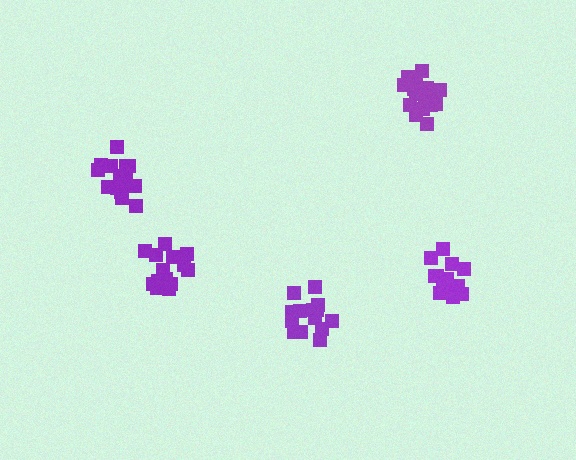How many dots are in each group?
Group 1: 14 dots, Group 2: 15 dots, Group 3: 14 dots, Group 4: 16 dots, Group 5: 20 dots (79 total).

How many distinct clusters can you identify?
There are 5 distinct clusters.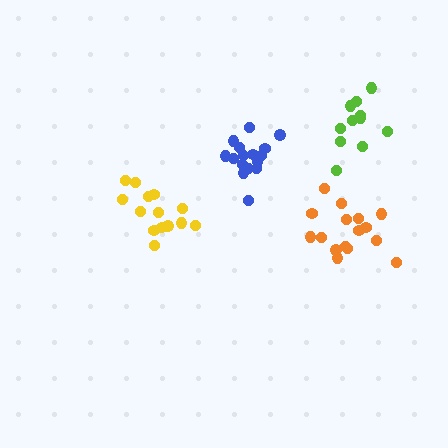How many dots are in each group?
Group 1: 16 dots, Group 2: 14 dots, Group 3: 11 dots, Group 4: 16 dots (57 total).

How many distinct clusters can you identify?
There are 4 distinct clusters.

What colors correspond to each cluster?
The clusters are colored: orange, yellow, lime, blue.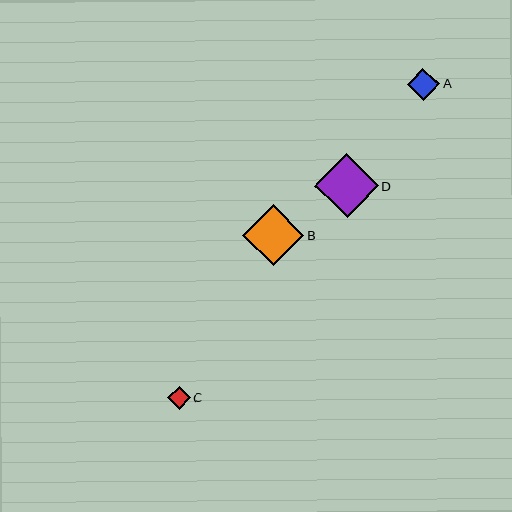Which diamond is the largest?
Diamond D is the largest with a size of approximately 64 pixels.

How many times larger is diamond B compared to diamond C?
Diamond B is approximately 2.7 times the size of diamond C.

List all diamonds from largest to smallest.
From largest to smallest: D, B, A, C.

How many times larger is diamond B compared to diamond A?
Diamond B is approximately 1.9 times the size of diamond A.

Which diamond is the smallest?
Diamond C is the smallest with a size of approximately 23 pixels.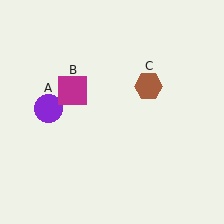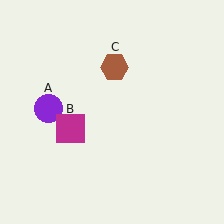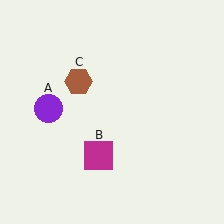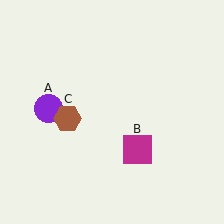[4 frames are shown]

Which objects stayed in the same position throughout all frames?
Purple circle (object A) remained stationary.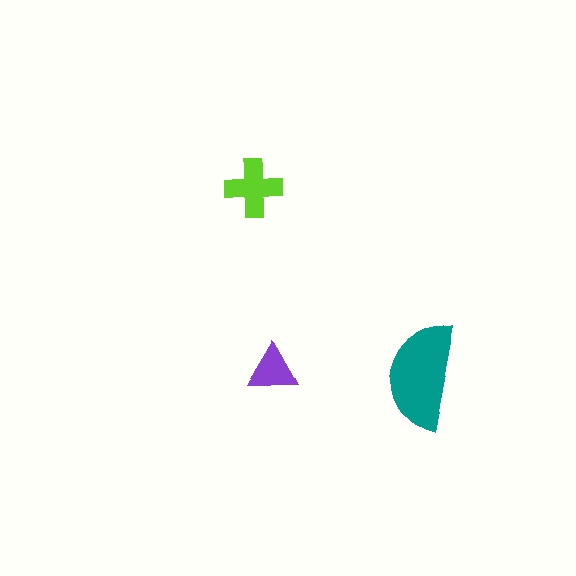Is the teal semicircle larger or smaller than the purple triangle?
Larger.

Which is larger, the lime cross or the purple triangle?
The lime cross.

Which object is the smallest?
The purple triangle.